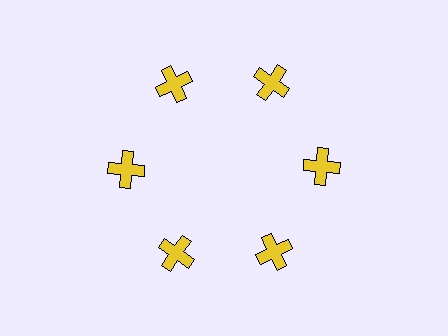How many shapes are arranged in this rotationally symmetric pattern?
There are 6 shapes, arranged in 6 groups of 1.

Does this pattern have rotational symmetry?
Yes, this pattern has 6-fold rotational symmetry. It looks the same after rotating 60 degrees around the center.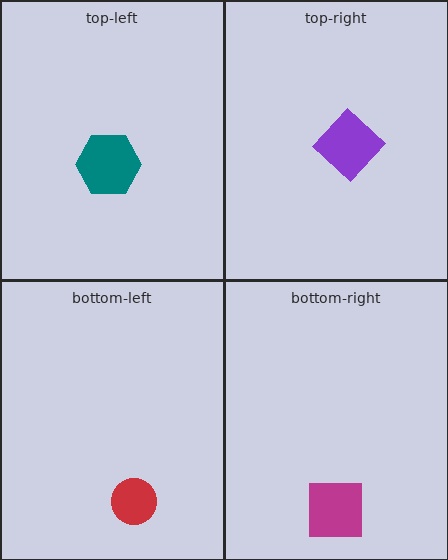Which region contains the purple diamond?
The top-right region.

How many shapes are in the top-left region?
1.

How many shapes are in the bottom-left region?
1.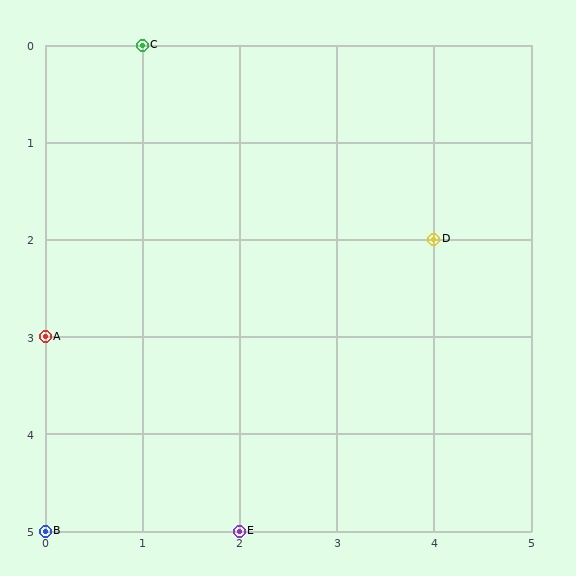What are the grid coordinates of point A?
Point A is at grid coordinates (0, 3).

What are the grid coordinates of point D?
Point D is at grid coordinates (4, 2).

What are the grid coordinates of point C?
Point C is at grid coordinates (1, 0).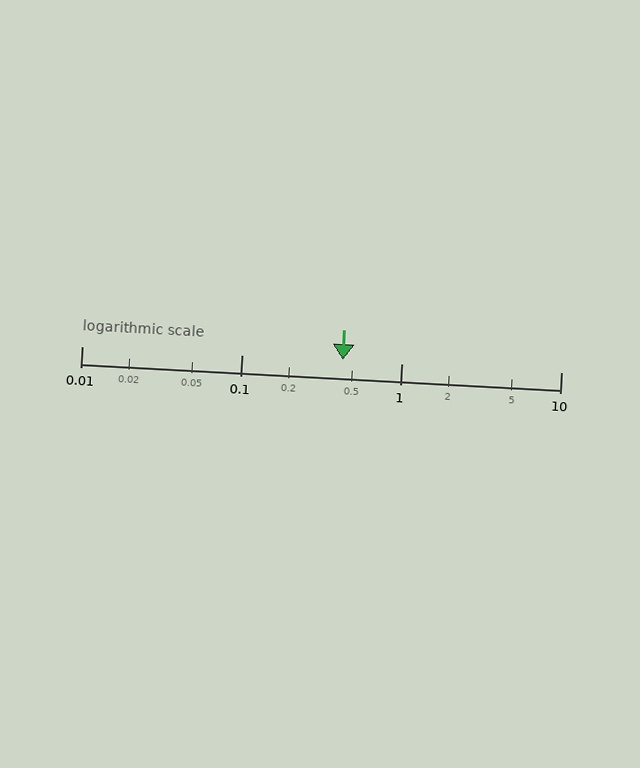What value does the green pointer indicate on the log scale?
The pointer indicates approximately 0.43.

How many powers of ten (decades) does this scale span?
The scale spans 3 decades, from 0.01 to 10.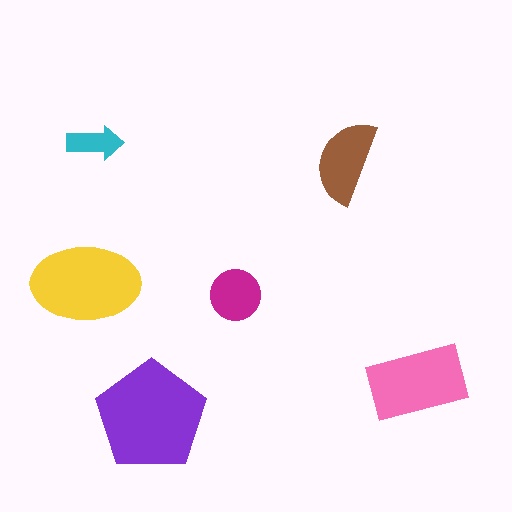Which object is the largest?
The purple pentagon.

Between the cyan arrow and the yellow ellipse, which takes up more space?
The yellow ellipse.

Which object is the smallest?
The cyan arrow.